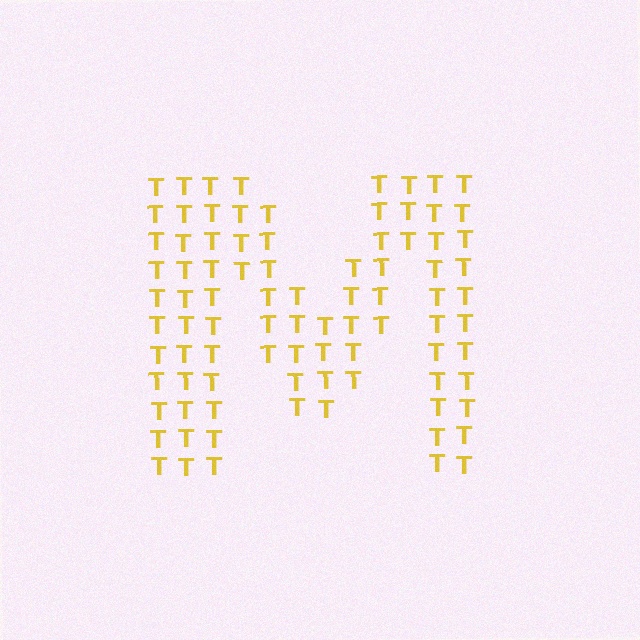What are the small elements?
The small elements are letter T's.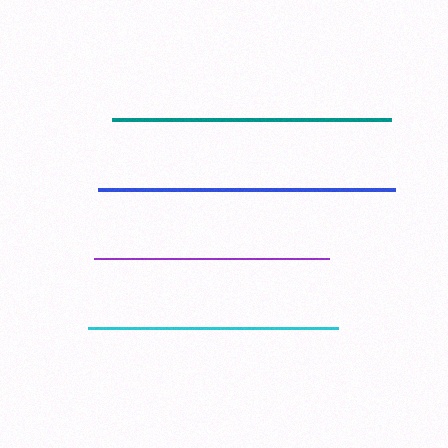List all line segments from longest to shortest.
From longest to shortest: blue, teal, cyan, purple.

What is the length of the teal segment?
The teal segment is approximately 279 pixels long.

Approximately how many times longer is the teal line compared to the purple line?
The teal line is approximately 1.2 times the length of the purple line.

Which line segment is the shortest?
The purple line is the shortest at approximately 235 pixels.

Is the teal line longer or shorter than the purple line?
The teal line is longer than the purple line.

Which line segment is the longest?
The blue line is the longest at approximately 297 pixels.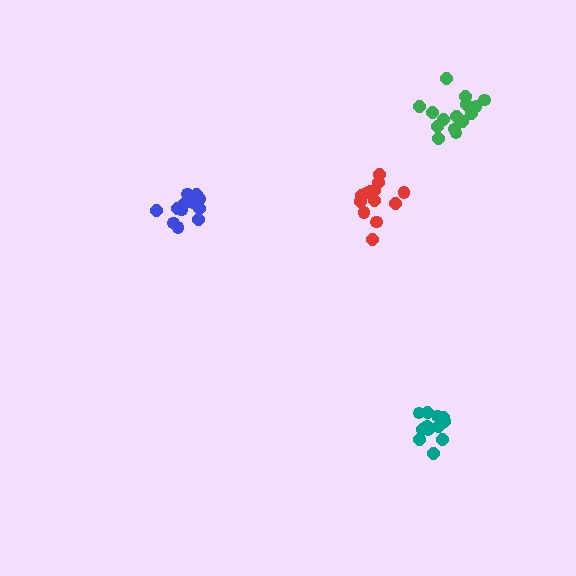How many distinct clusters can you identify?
There are 4 distinct clusters.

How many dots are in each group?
Group 1: 13 dots, Group 2: 15 dots, Group 3: 13 dots, Group 4: 14 dots (55 total).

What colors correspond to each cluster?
The clusters are colored: teal, green, blue, red.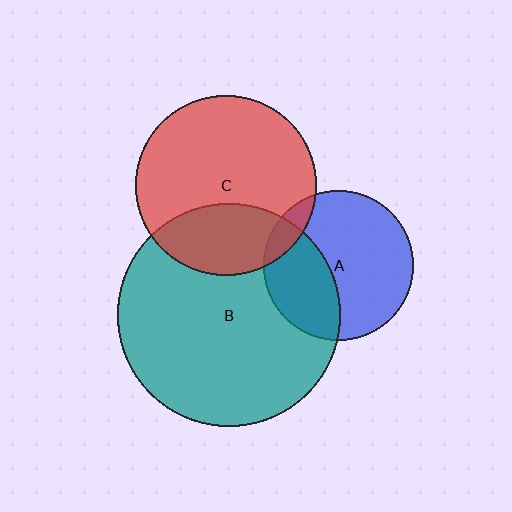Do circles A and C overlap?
Yes.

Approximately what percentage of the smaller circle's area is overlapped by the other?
Approximately 10%.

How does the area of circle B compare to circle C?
Approximately 1.5 times.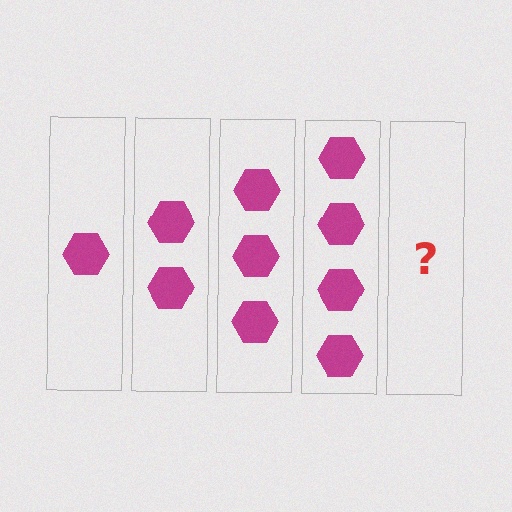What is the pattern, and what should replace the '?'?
The pattern is that each step adds one more hexagon. The '?' should be 5 hexagons.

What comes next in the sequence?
The next element should be 5 hexagons.